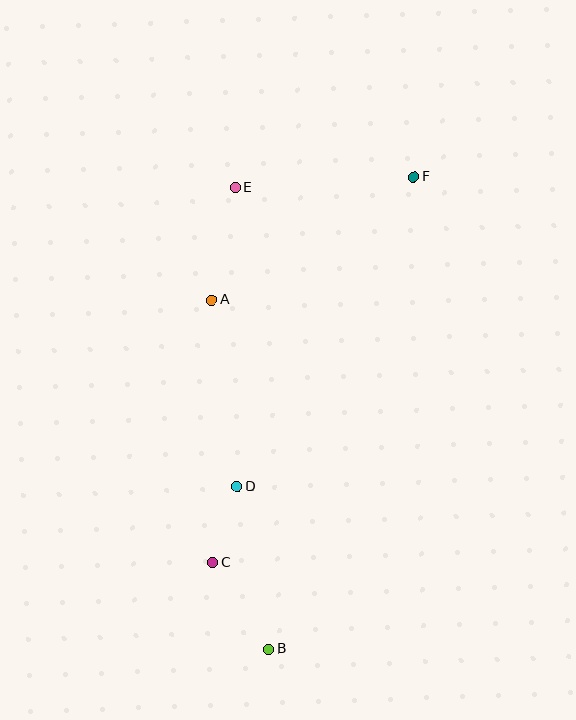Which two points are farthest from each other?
Points B and F are farthest from each other.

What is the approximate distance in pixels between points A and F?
The distance between A and F is approximately 236 pixels.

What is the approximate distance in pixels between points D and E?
The distance between D and E is approximately 299 pixels.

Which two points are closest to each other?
Points C and D are closest to each other.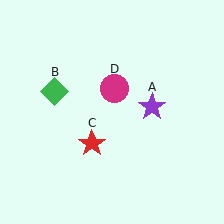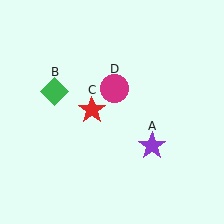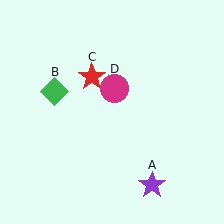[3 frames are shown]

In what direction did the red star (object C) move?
The red star (object C) moved up.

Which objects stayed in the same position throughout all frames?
Green diamond (object B) and magenta circle (object D) remained stationary.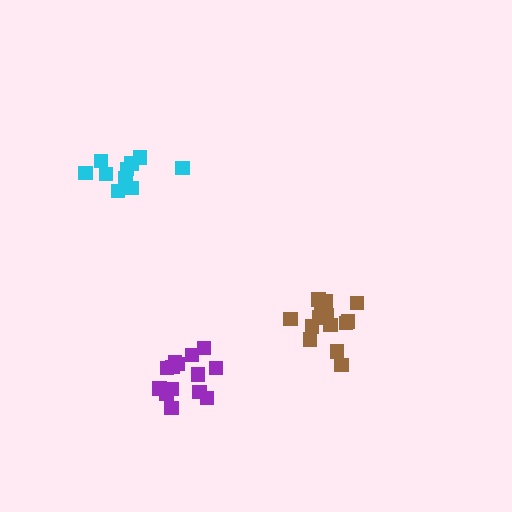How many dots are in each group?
Group 1: 15 dots, Group 2: 14 dots, Group 3: 11 dots (40 total).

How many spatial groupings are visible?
There are 3 spatial groupings.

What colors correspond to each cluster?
The clusters are colored: brown, purple, cyan.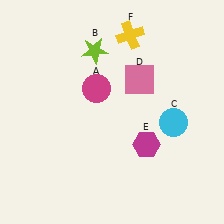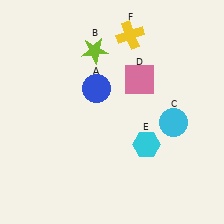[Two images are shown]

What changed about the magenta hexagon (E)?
In Image 1, E is magenta. In Image 2, it changed to cyan.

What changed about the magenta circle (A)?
In Image 1, A is magenta. In Image 2, it changed to blue.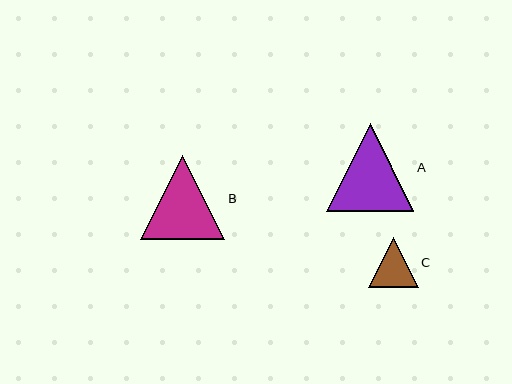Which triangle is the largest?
Triangle A is the largest with a size of approximately 88 pixels.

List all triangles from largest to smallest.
From largest to smallest: A, B, C.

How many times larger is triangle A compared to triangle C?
Triangle A is approximately 1.8 times the size of triangle C.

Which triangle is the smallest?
Triangle C is the smallest with a size of approximately 50 pixels.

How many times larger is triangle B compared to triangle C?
Triangle B is approximately 1.7 times the size of triangle C.